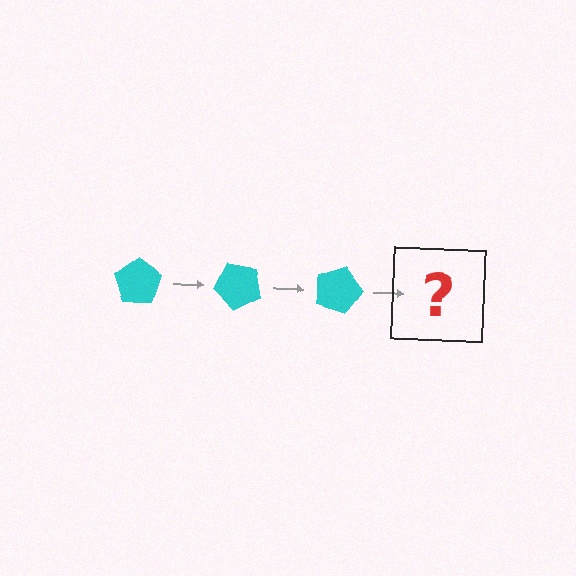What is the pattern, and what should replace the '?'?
The pattern is that the pentagon rotates 45 degrees each step. The '?' should be a cyan pentagon rotated 135 degrees.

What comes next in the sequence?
The next element should be a cyan pentagon rotated 135 degrees.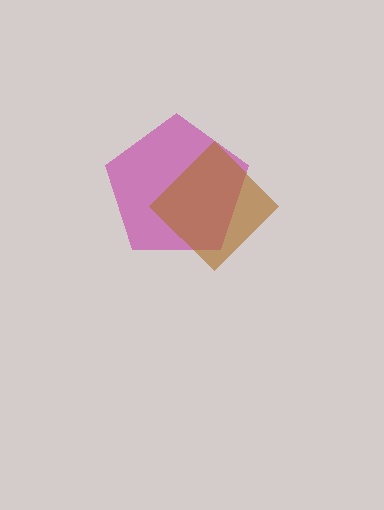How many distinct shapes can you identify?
There are 2 distinct shapes: a magenta pentagon, a brown diamond.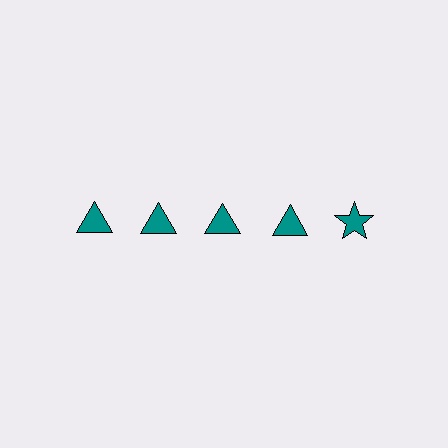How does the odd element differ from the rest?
It has a different shape: star instead of triangle.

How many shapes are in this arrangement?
There are 5 shapes arranged in a grid pattern.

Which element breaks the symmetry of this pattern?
The teal star in the top row, rightmost column breaks the symmetry. All other shapes are teal triangles.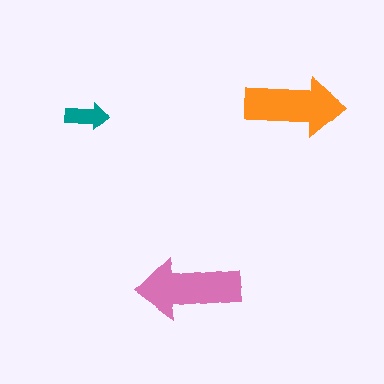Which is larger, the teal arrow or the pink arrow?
The pink one.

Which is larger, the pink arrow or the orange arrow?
The pink one.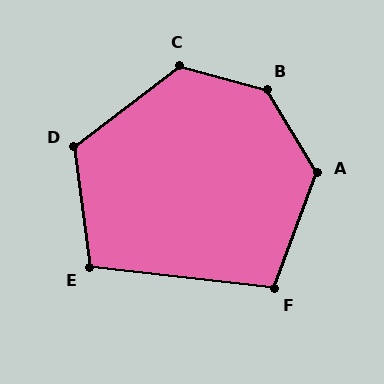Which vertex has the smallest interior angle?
F, at approximately 104 degrees.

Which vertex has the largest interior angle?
B, at approximately 137 degrees.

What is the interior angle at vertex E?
Approximately 104 degrees (obtuse).